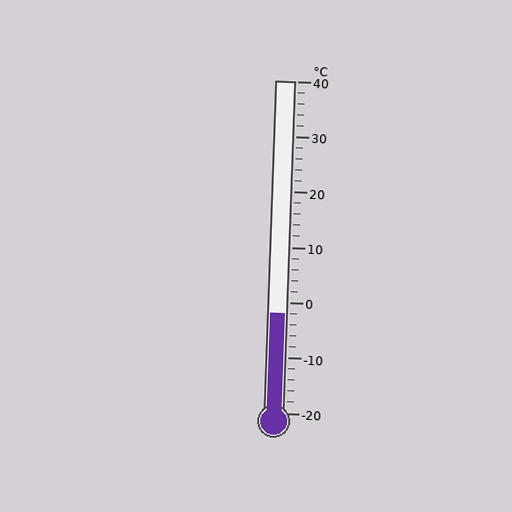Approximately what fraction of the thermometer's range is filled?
The thermometer is filled to approximately 30% of its range.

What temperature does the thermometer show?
The thermometer shows approximately -2°C.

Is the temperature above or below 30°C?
The temperature is below 30°C.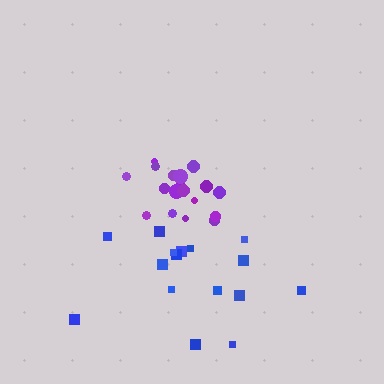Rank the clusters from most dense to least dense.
purple, blue.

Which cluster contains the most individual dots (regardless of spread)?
Purple (18).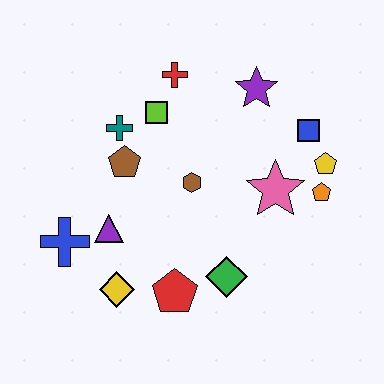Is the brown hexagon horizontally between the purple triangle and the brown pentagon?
No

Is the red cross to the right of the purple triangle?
Yes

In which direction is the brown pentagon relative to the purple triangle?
The brown pentagon is above the purple triangle.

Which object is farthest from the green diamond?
The red cross is farthest from the green diamond.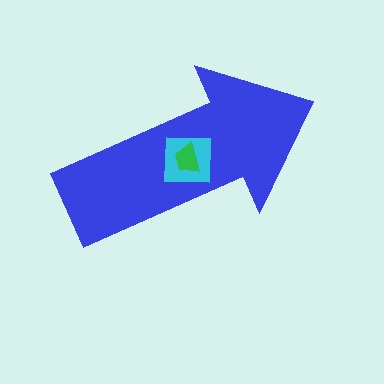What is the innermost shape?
The green trapezoid.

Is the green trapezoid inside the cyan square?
Yes.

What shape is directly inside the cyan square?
The green trapezoid.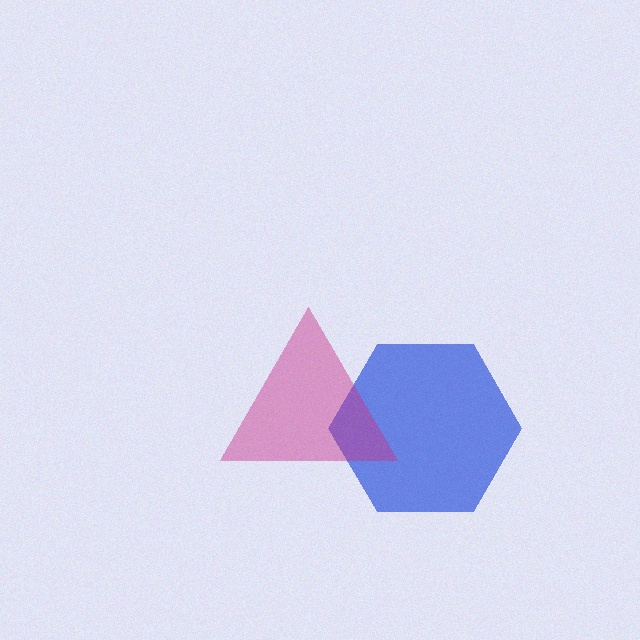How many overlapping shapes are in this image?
There are 2 overlapping shapes in the image.